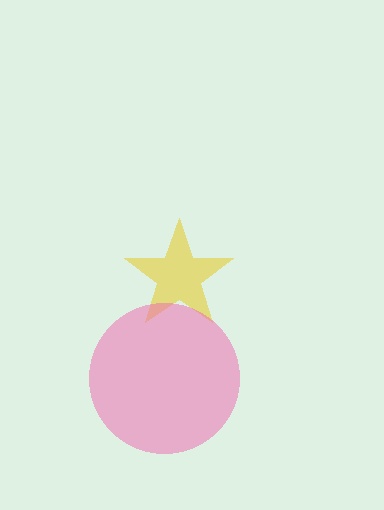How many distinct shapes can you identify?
There are 2 distinct shapes: a yellow star, a pink circle.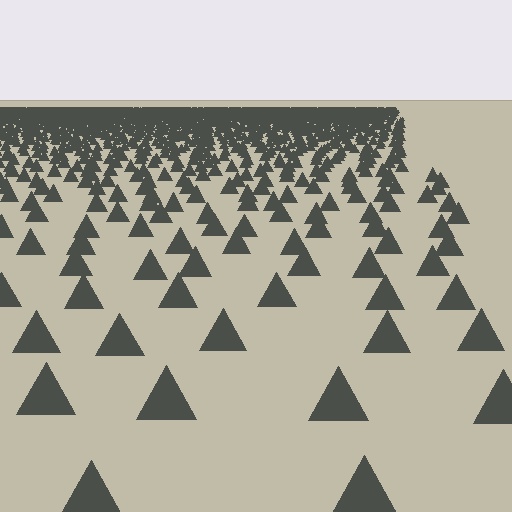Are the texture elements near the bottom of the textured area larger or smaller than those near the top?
Larger. Near the bottom, elements are closer to the viewer and appear at a bigger on-screen size.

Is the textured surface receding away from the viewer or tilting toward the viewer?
The surface is receding away from the viewer. Texture elements get smaller and denser toward the top.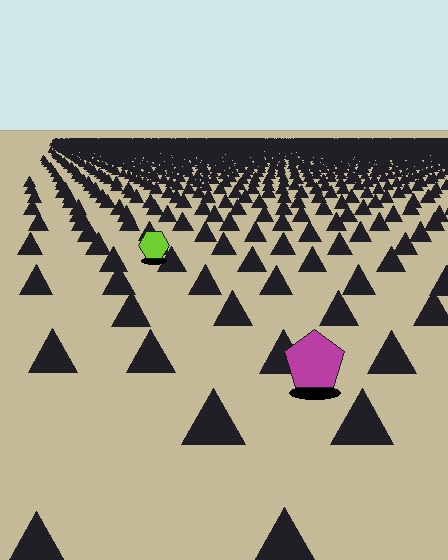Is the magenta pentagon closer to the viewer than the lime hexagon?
Yes. The magenta pentagon is closer — you can tell from the texture gradient: the ground texture is coarser near it.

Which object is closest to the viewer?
The magenta pentagon is closest. The texture marks near it are larger and more spread out.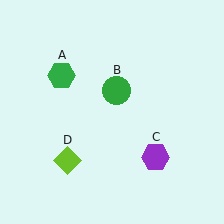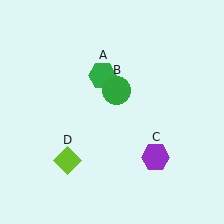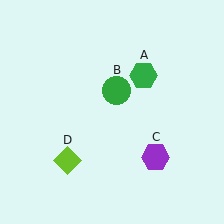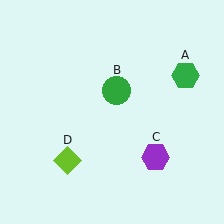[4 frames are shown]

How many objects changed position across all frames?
1 object changed position: green hexagon (object A).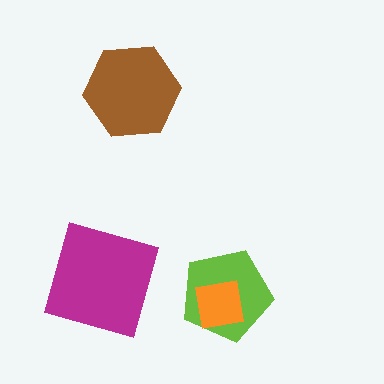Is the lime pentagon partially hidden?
Yes, it is partially covered by another shape.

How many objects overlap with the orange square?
1 object overlaps with the orange square.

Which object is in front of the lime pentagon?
The orange square is in front of the lime pentagon.